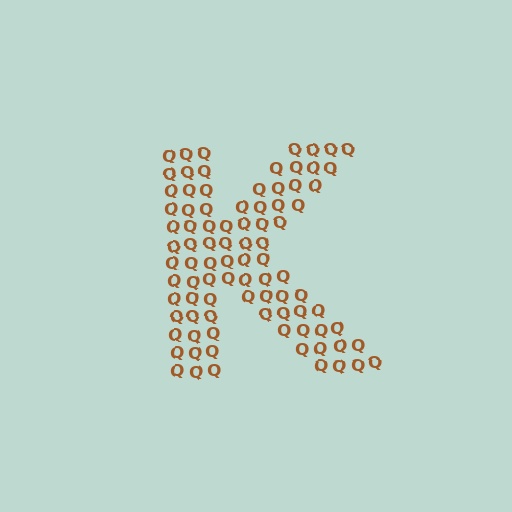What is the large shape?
The large shape is the letter K.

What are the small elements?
The small elements are letter Q's.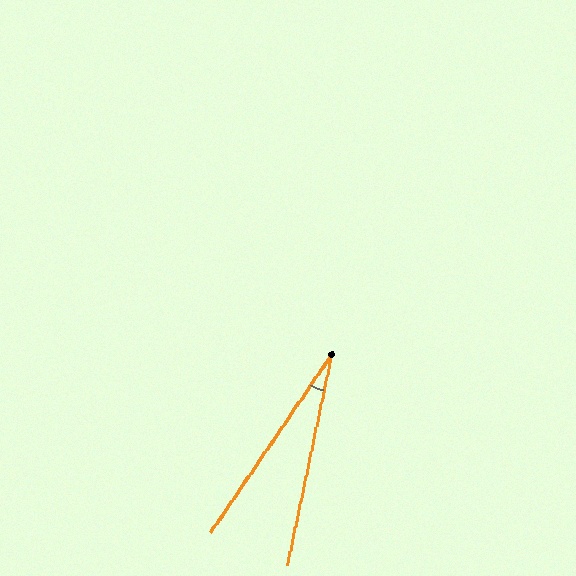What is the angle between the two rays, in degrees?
Approximately 22 degrees.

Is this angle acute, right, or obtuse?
It is acute.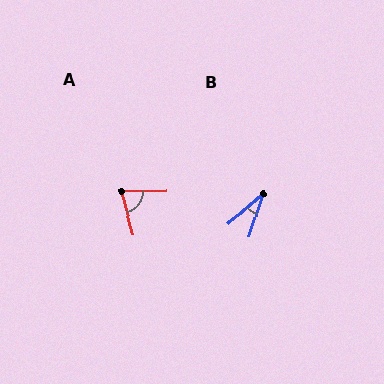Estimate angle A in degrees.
Approximately 75 degrees.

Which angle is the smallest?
B, at approximately 31 degrees.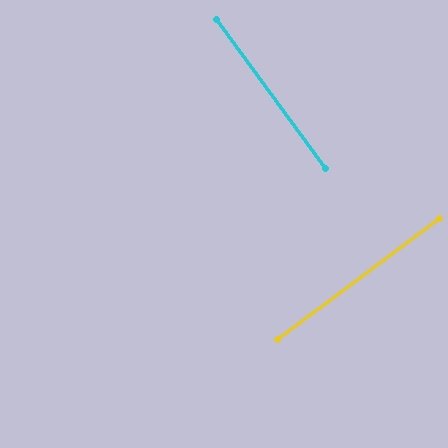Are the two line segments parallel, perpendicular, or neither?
Perpendicular — they meet at approximately 90°.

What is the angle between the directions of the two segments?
Approximately 90 degrees.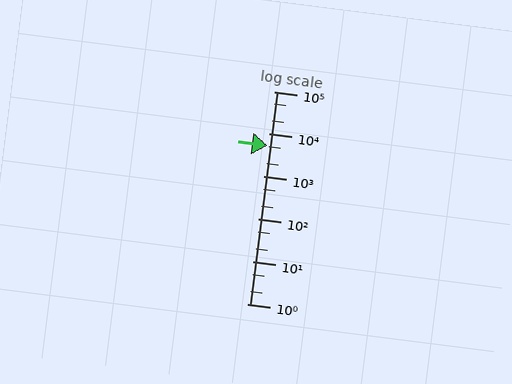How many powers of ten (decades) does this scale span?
The scale spans 5 decades, from 1 to 100000.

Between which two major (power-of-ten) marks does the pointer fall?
The pointer is between 1000 and 10000.